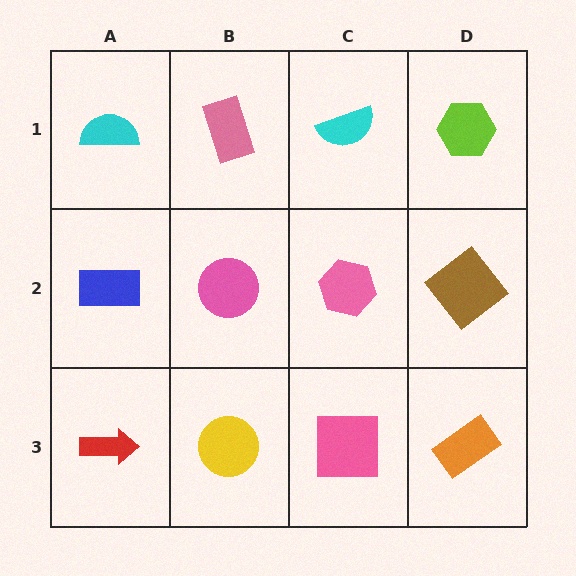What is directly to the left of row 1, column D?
A cyan semicircle.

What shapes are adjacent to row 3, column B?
A pink circle (row 2, column B), a red arrow (row 3, column A), a pink square (row 3, column C).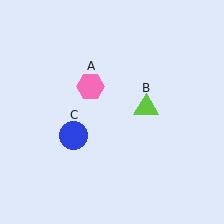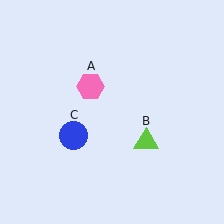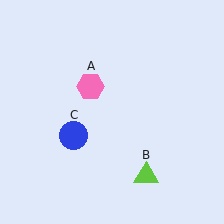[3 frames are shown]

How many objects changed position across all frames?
1 object changed position: lime triangle (object B).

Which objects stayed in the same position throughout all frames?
Pink hexagon (object A) and blue circle (object C) remained stationary.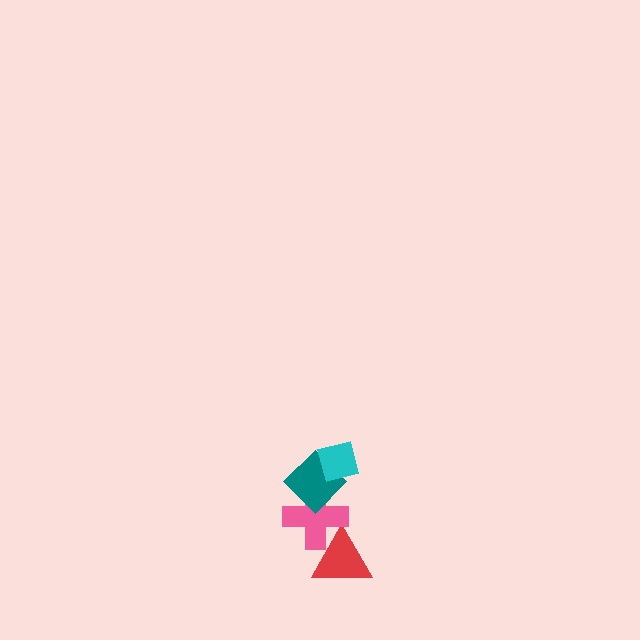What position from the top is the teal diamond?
The teal diamond is 2nd from the top.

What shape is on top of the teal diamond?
The cyan square is on top of the teal diamond.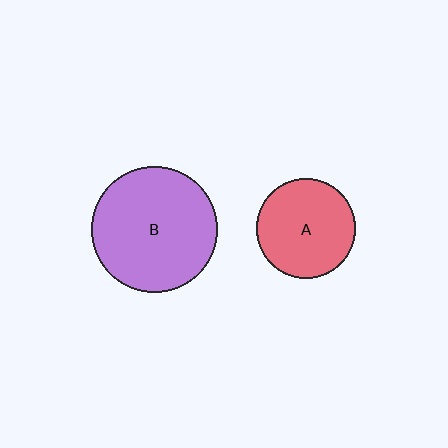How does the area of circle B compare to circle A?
Approximately 1.6 times.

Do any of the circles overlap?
No, none of the circles overlap.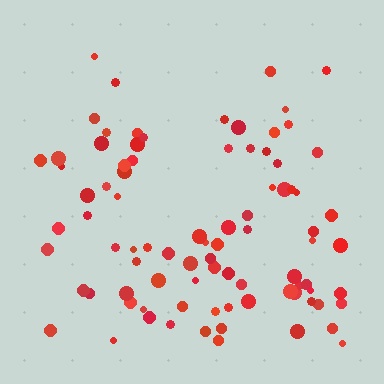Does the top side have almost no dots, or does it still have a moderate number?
Still a moderate number, just noticeably fewer than the bottom.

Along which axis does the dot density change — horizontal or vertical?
Vertical.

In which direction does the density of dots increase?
From top to bottom, with the bottom side densest.